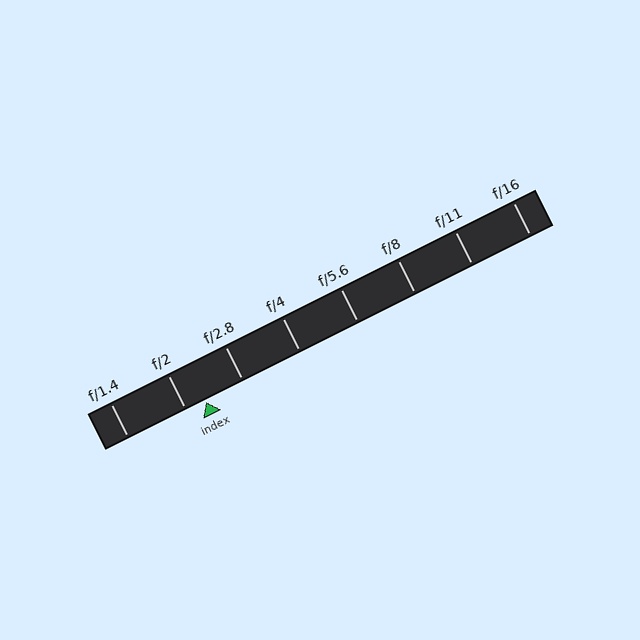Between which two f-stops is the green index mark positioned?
The index mark is between f/2 and f/2.8.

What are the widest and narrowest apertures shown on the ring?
The widest aperture shown is f/1.4 and the narrowest is f/16.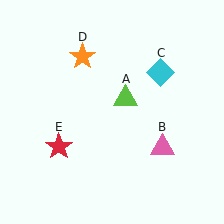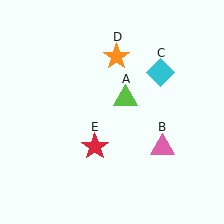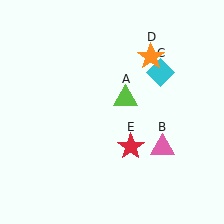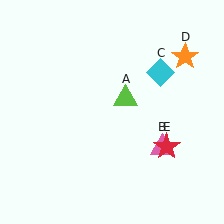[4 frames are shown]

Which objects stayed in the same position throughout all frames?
Lime triangle (object A) and pink triangle (object B) and cyan diamond (object C) remained stationary.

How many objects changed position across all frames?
2 objects changed position: orange star (object D), red star (object E).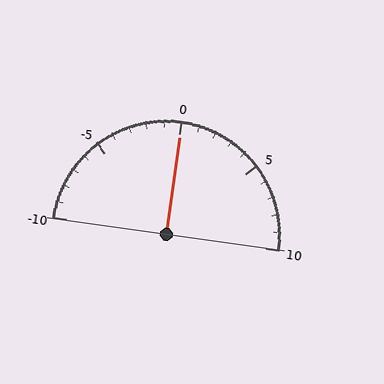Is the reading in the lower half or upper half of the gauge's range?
The reading is in the upper half of the range (-10 to 10).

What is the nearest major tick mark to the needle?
The nearest major tick mark is 0.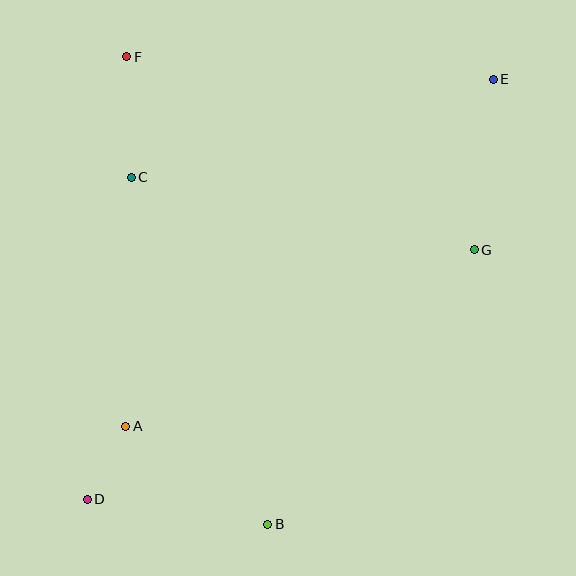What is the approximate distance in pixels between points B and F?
The distance between B and F is approximately 488 pixels.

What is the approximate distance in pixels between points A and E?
The distance between A and E is approximately 505 pixels.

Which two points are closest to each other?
Points A and D are closest to each other.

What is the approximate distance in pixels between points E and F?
The distance between E and F is approximately 367 pixels.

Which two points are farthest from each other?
Points D and E are farthest from each other.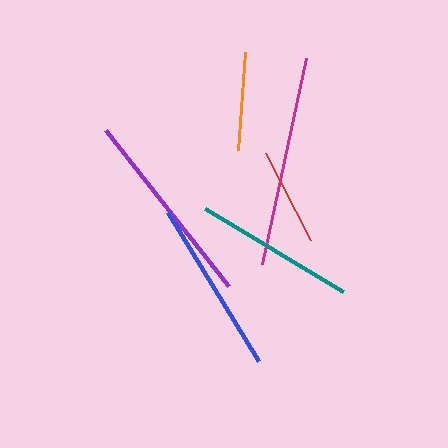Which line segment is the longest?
The magenta line is the longest at approximately 211 pixels.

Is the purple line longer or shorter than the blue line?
The purple line is longer than the blue line.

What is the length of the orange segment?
The orange segment is approximately 98 pixels long.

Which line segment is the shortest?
The red line is the shortest at approximately 97 pixels.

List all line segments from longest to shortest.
From longest to shortest: magenta, purple, blue, teal, orange, red.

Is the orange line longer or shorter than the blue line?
The blue line is longer than the orange line.